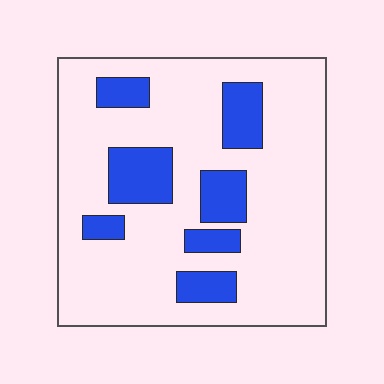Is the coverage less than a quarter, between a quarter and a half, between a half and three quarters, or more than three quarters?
Less than a quarter.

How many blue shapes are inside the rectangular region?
7.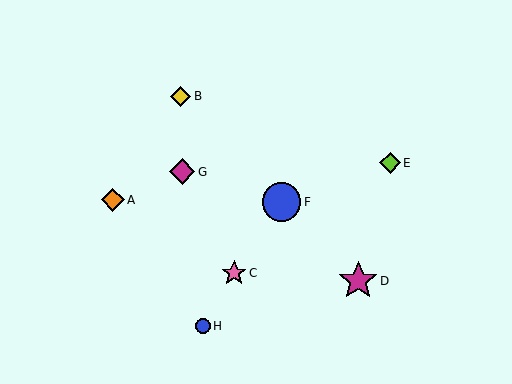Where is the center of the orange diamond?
The center of the orange diamond is at (113, 200).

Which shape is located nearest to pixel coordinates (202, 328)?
The blue circle (labeled H) at (203, 326) is nearest to that location.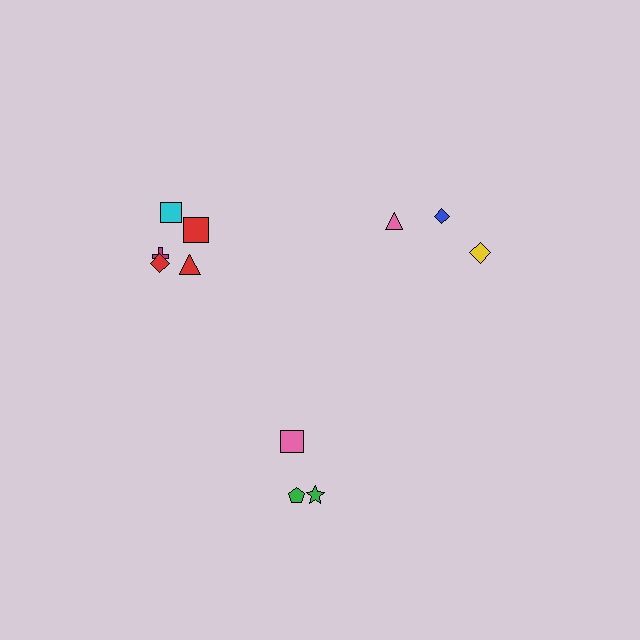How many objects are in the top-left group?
There are 5 objects.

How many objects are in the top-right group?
There are 3 objects.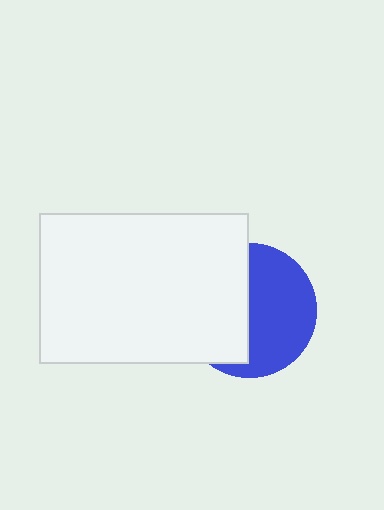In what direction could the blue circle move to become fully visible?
The blue circle could move right. That would shift it out from behind the white rectangle entirely.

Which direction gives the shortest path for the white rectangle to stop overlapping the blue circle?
Moving left gives the shortest separation.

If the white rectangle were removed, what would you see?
You would see the complete blue circle.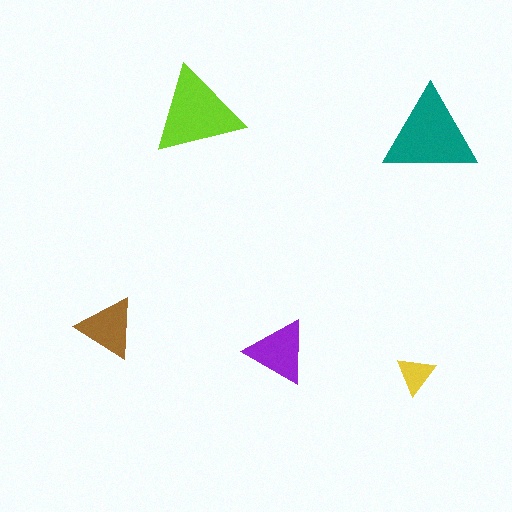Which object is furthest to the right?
The teal triangle is rightmost.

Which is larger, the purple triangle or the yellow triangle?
The purple one.